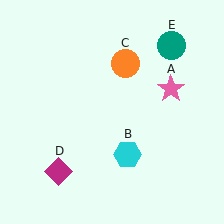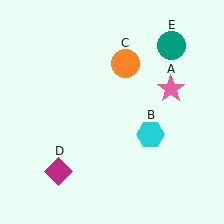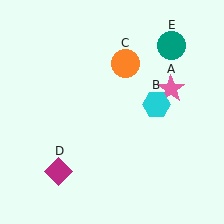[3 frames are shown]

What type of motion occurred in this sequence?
The cyan hexagon (object B) rotated counterclockwise around the center of the scene.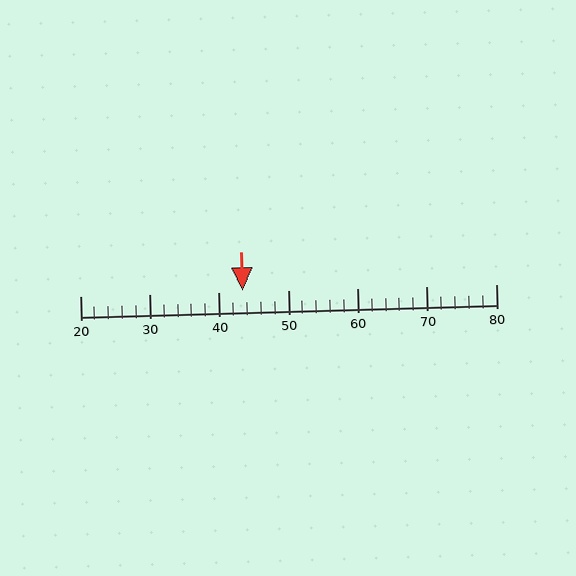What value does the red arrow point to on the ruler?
The red arrow points to approximately 44.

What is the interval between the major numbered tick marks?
The major tick marks are spaced 10 units apart.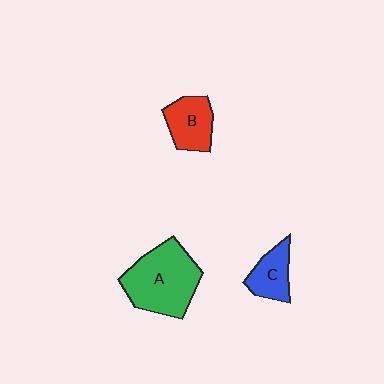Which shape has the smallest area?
Shape C (blue).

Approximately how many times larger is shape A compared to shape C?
Approximately 2.3 times.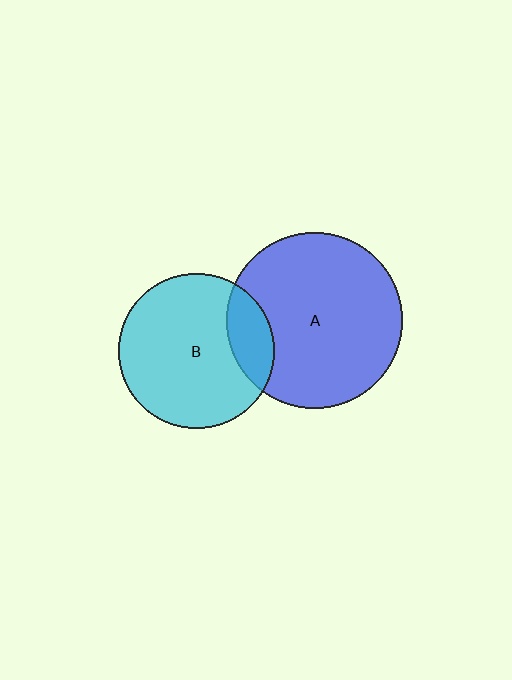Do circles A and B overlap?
Yes.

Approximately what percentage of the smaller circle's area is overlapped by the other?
Approximately 15%.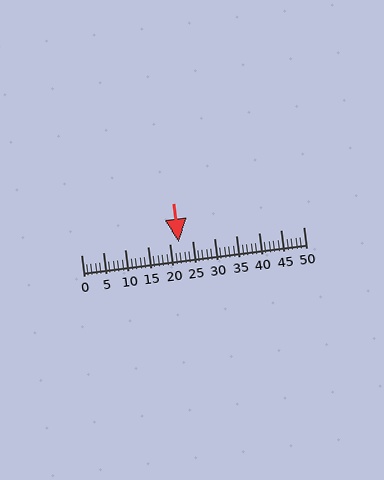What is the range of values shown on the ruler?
The ruler shows values from 0 to 50.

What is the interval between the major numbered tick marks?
The major tick marks are spaced 5 units apart.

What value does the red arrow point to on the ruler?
The red arrow points to approximately 22.